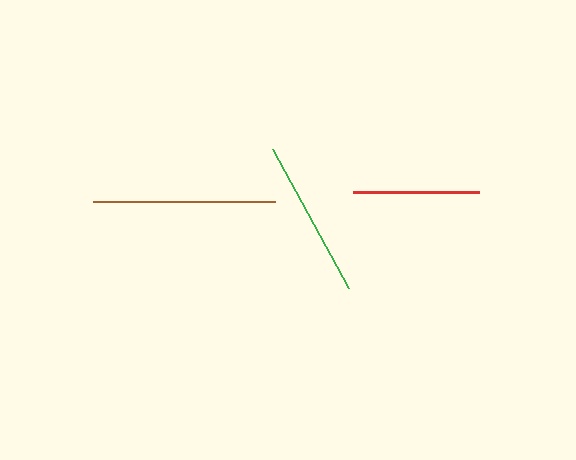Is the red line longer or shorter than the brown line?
The brown line is longer than the red line.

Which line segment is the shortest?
The red line is the shortest at approximately 126 pixels.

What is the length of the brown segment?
The brown segment is approximately 182 pixels long.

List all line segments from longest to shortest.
From longest to shortest: brown, green, red.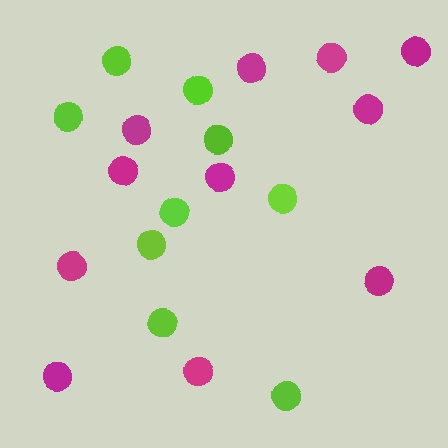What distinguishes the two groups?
There are 2 groups: one group of magenta circles (11) and one group of lime circles (9).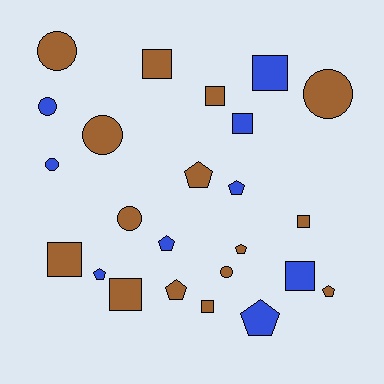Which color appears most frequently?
Brown, with 15 objects.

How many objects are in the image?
There are 24 objects.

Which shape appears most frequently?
Square, with 9 objects.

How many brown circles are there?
There are 5 brown circles.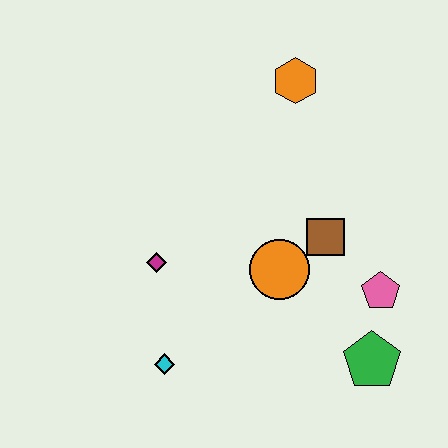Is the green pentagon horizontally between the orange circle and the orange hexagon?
No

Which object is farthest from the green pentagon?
The orange hexagon is farthest from the green pentagon.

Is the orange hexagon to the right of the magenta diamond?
Yes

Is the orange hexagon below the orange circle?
No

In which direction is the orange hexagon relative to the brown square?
The orange hexagon is above the brown square.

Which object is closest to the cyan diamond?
The magenta diamond is closest to the cyan diamond.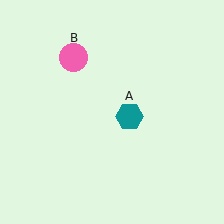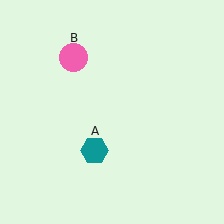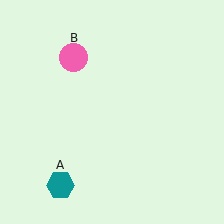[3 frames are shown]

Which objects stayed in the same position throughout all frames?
Pink circle (object B) remained stationary.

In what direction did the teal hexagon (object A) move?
The teal hexagon (object A) moved down and to the left.